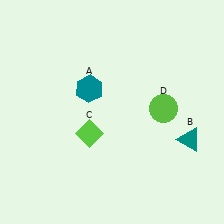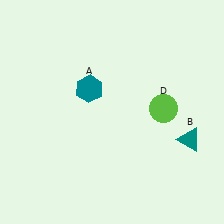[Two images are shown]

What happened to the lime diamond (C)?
The lime diamond (C) was removed in Image 2. It was in the bottom-left area of Image 1.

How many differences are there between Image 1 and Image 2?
There is 1 difference between the two images.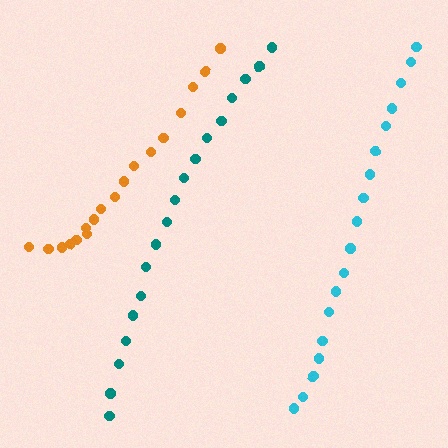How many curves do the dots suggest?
There are 3 distinct paths.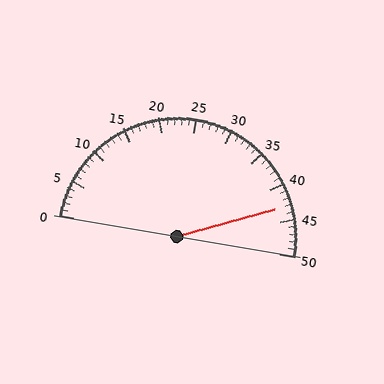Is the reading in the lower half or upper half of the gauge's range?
The reading is in the upper half of the range (0 to 50).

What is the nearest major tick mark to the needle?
The nearest major tick mark is 45.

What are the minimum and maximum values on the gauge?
The gauge ranges from 0 to 50.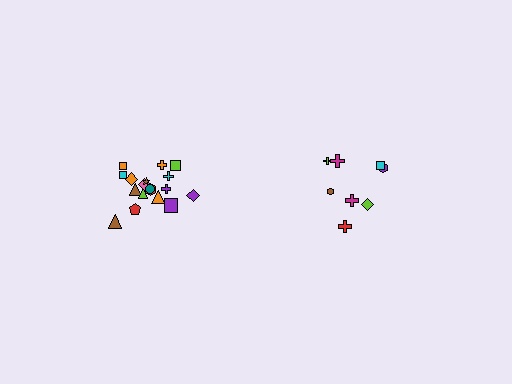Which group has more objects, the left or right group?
The left group.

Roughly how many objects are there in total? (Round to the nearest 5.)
Roughly 25 objects in total.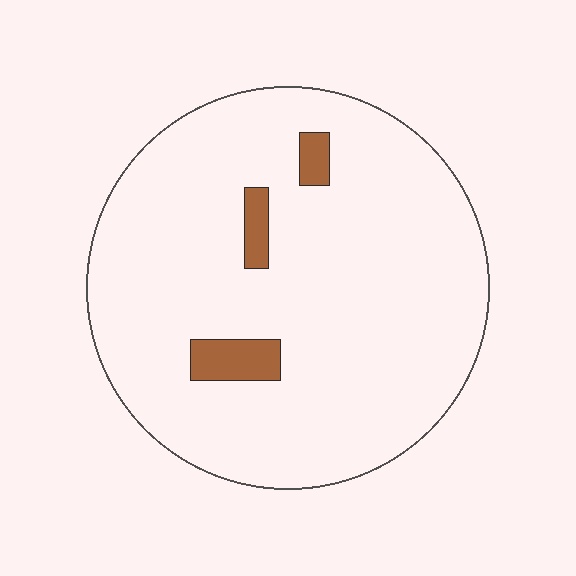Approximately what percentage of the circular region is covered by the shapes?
Approximately 5%.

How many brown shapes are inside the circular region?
3.